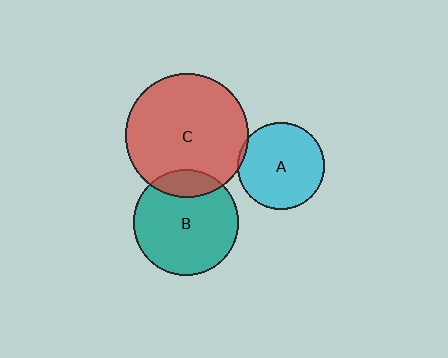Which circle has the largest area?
Circle C (red).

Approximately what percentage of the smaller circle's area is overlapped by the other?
Approximately 15%.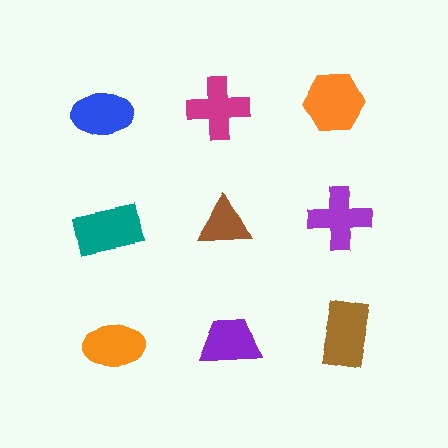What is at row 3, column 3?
A brown rectangle.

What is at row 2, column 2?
A brown triangle.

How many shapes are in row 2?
3 shapes.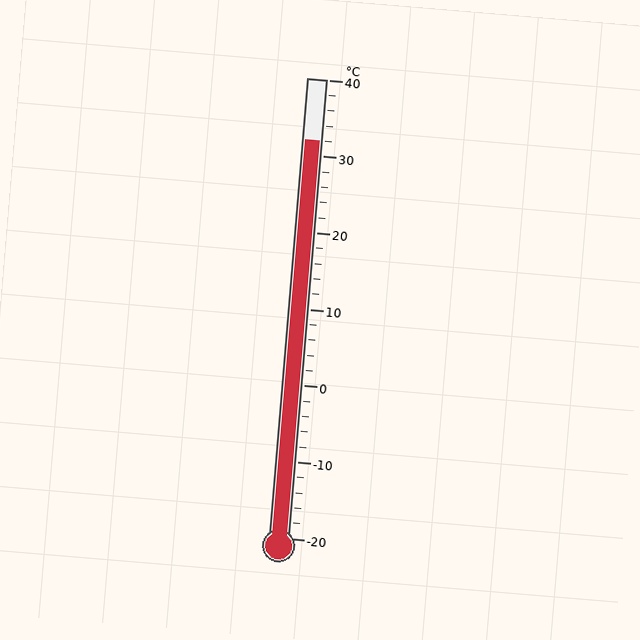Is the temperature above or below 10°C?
The temperature is above 10°C.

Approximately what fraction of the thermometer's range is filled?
The thermometer is filled to approximately 85% of its range.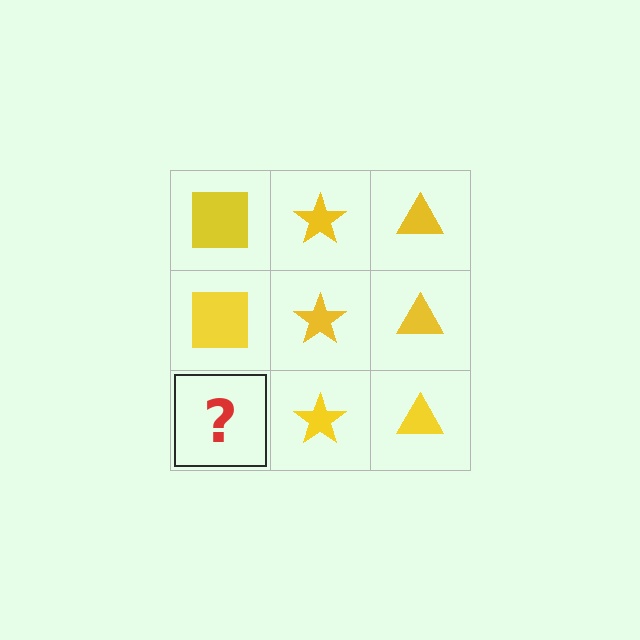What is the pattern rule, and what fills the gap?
The rule is that each column has a consistent shape. The gap should be filled with a yellow square.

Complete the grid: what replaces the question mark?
The question mark should be replaced with a yellow square.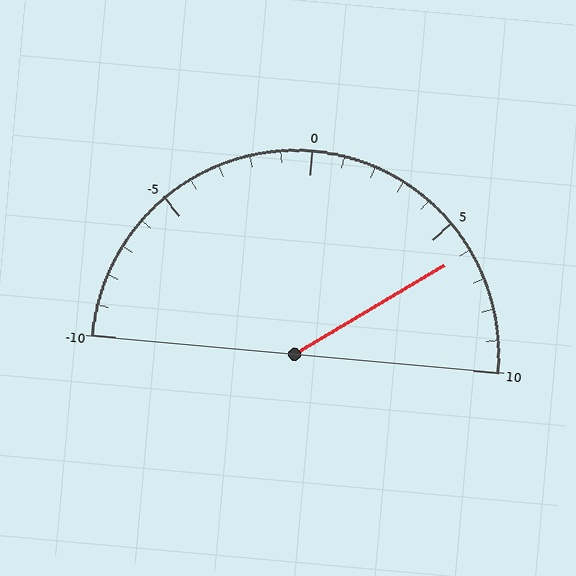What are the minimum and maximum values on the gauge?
The gauge ranges from -10 to 10.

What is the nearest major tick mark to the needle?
The nearest major tick mark is 5.